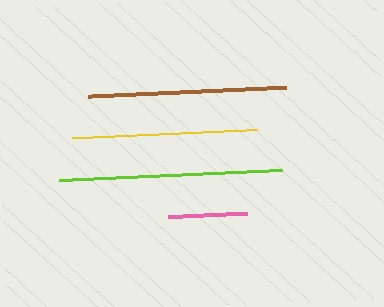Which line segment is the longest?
The lime line is the longest at approximately 223 pixels.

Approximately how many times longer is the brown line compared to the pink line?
The brown line is approximately 2.5 times the length of the pink line.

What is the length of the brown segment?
The brown segment is approximately 198 pixels long.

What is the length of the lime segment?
The lime segment is approximately 223 pixels long.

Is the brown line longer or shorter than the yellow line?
The brown line is longer than the yellow line.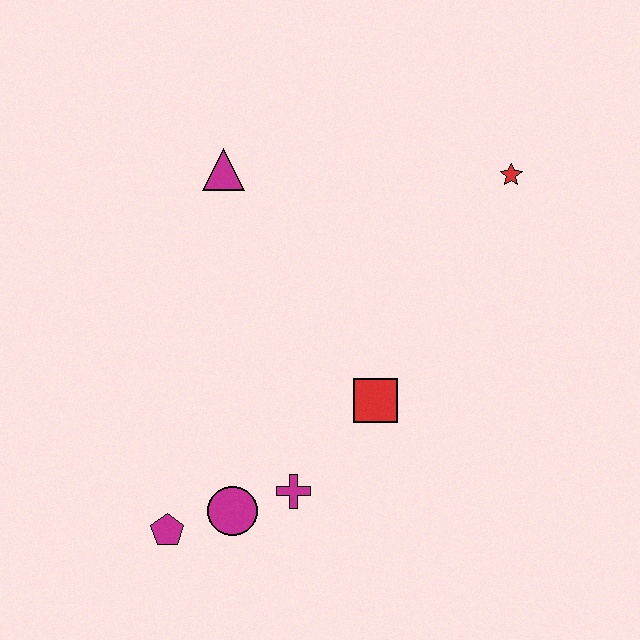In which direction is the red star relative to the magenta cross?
The red star is above the magenta cross.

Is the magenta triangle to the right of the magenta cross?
No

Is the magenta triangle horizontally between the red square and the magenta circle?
No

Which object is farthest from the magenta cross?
The red star is farthest from the magenta cross.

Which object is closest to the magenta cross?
The magenta circle is closest to the magenta cross.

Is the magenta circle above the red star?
No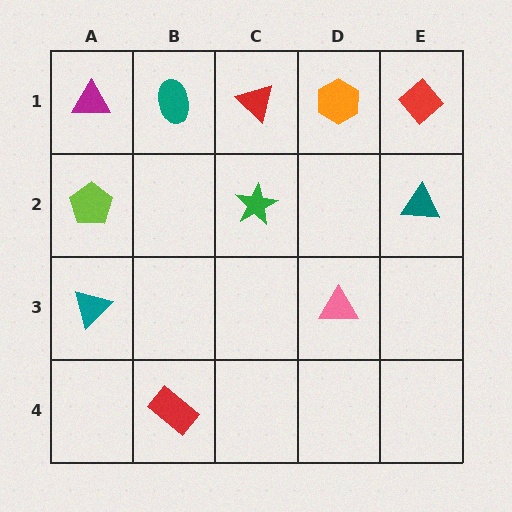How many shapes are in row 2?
3 shapes.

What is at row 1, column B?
A teal ellipse.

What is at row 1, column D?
An orange hexagon.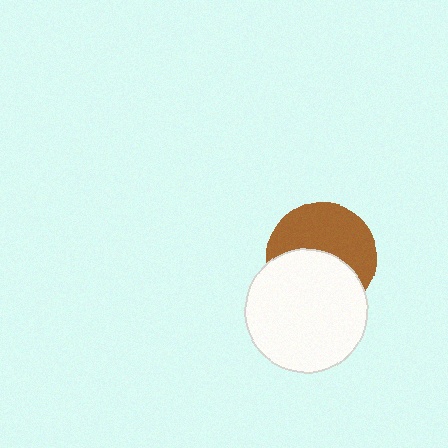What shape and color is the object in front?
The object in front is a white circle.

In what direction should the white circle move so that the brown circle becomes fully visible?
The white circle should move down. That is the shortest direction to clear the overlap and leave the brown circle fully visible.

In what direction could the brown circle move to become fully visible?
The brown circle could move up. That would shift it out from behind the white circle entirely.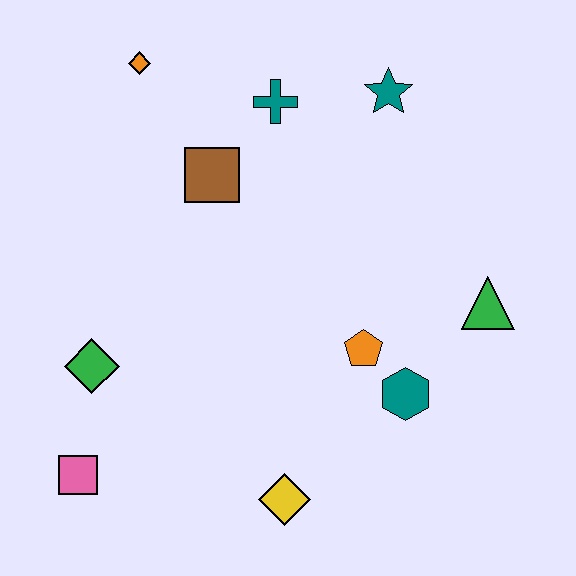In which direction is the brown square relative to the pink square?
The brown square is above the pink square.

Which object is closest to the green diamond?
The pink square is closest to the green diamond.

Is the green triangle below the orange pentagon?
No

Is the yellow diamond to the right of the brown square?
Yes